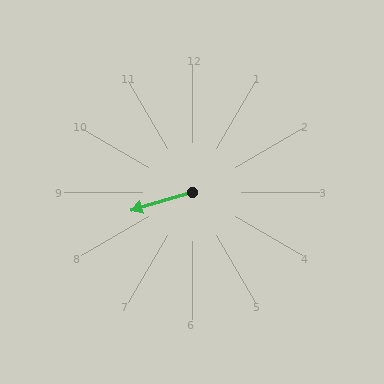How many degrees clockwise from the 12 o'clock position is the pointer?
Approximately 253 degrees.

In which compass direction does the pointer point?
West.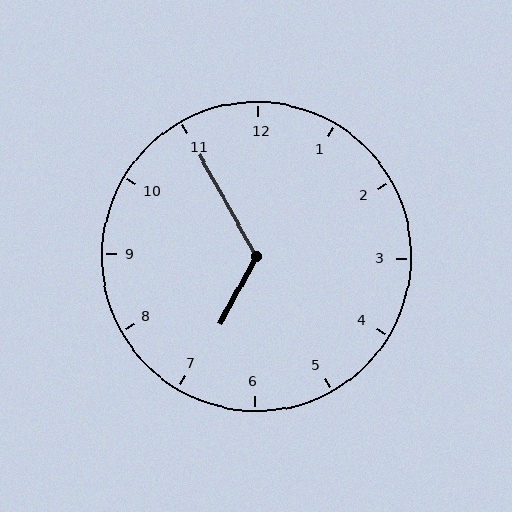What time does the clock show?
6:55.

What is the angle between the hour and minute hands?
Approximately 122 degrees.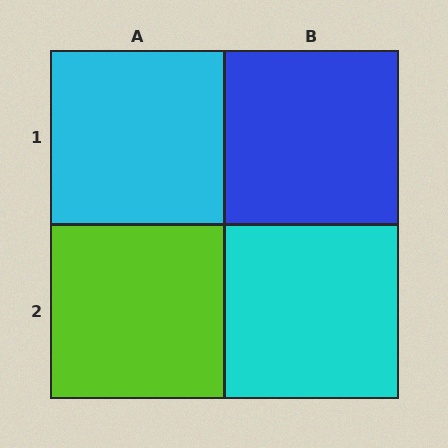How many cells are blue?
1 cell is blue.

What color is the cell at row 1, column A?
Cyan.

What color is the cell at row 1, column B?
Blue.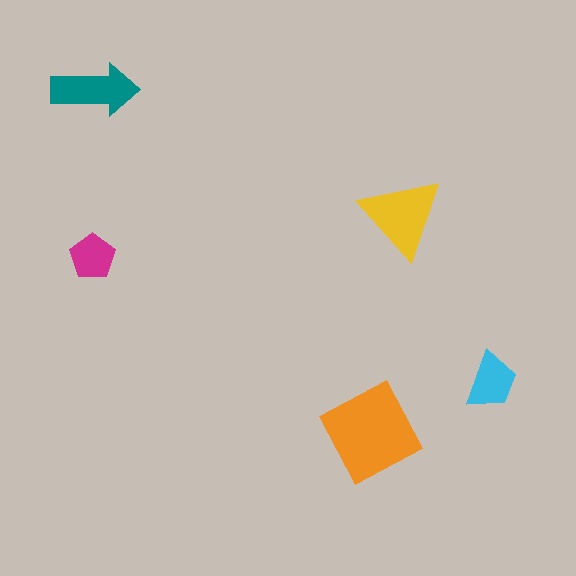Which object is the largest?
The orange diamond.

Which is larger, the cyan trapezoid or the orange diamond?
The orange diamond.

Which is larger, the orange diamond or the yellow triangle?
The orange diamond.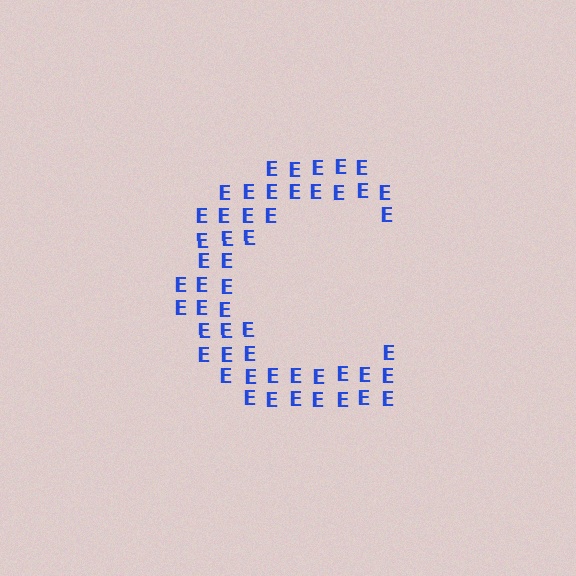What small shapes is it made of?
It is made of small letter E's.